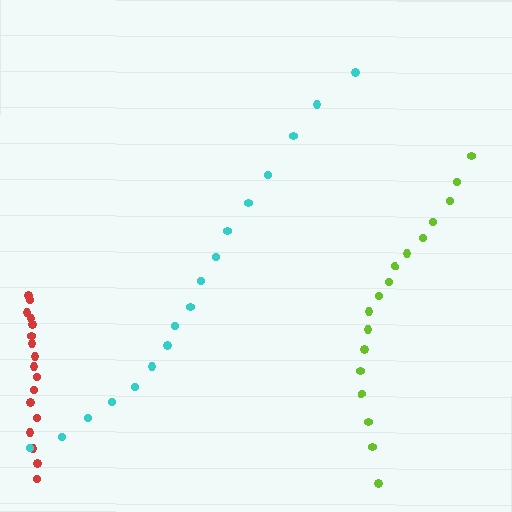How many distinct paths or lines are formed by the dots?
There are 3 distinct paths.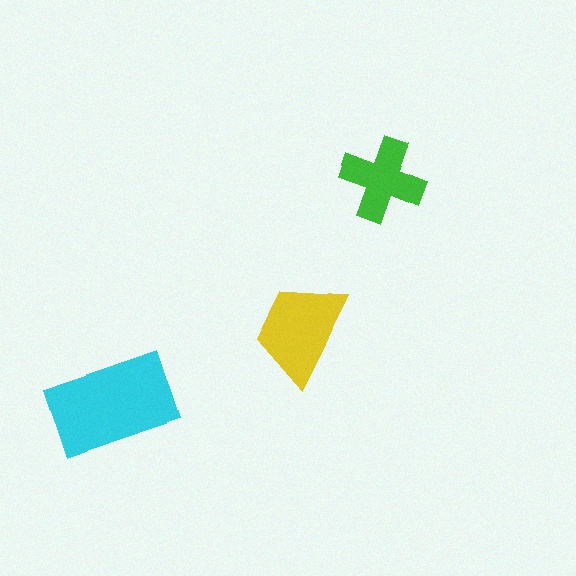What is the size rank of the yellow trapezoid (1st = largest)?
2nd.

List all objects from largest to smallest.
The cyan rectangle, the yellow trapezoid, the green cross.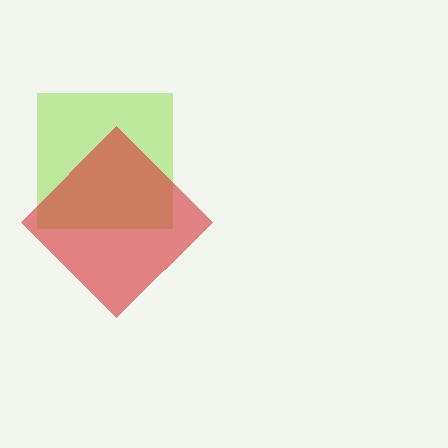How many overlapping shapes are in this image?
There are 2 overlapping shapes in the image.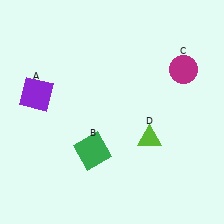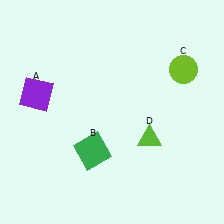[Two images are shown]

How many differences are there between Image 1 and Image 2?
There is 1 difference between the two images.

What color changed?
The circle (C) changed from magenta in Image 1 to lime in Image 2.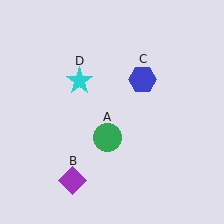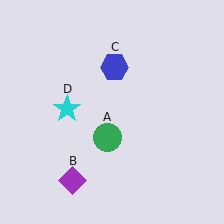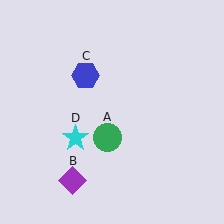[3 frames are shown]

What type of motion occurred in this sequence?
The blue hexagon (object C), cyan star (object D) rotated counterclockwise around the center of the scene.